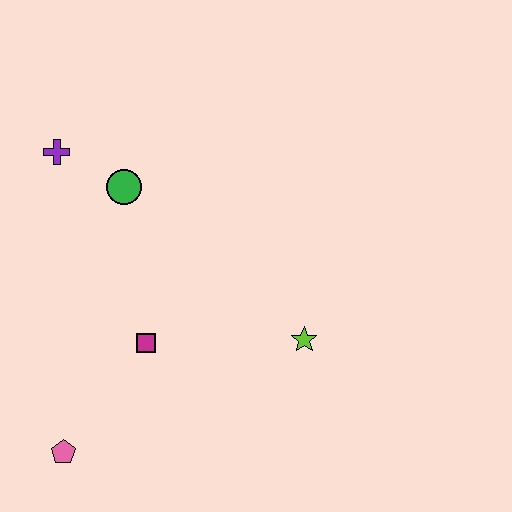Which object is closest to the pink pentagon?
The magenta square is closest to the pink pentagon.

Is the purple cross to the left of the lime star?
Yes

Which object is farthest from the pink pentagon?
The purple cross is farthest from the pink pentagon.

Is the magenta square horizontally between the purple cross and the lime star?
Yes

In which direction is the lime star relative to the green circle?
The lime star is to the right of the green circle.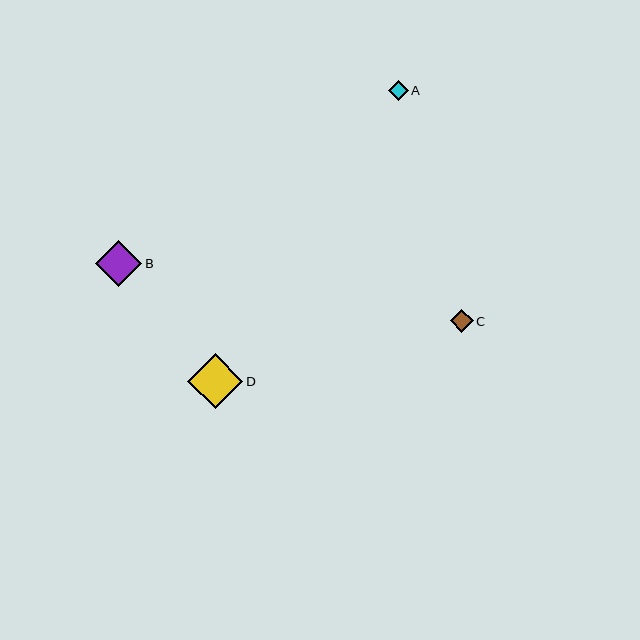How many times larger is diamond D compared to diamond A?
Diamond D is approximately 2.8 times the size of diamond A.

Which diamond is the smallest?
Diamond A is the smallest with a size of approximately 19 pixels.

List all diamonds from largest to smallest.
From largest to smallest: D, B, C, A.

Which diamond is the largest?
Diamond D is the largest with a size of approximately 55 pixels.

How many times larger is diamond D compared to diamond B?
Diamond D is approximately 1.2 times the size of diamond B.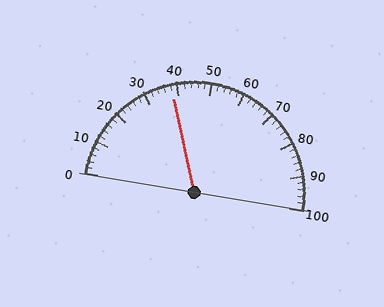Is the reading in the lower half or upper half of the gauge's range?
The reading is in the lower half of the range (0 to 100).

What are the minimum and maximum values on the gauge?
The gauge ranges from 0 to 100.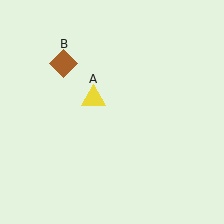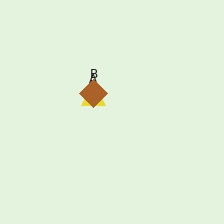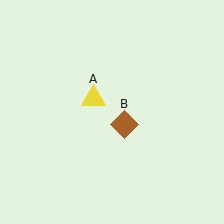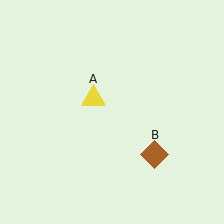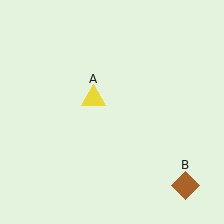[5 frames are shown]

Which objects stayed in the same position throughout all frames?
Yellow triangle (object A) remained stationary.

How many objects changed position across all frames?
1 object changed position: brown diamond (object B).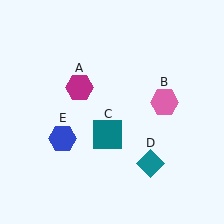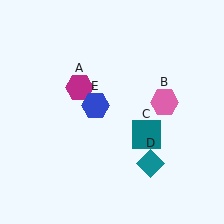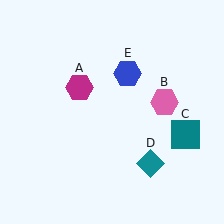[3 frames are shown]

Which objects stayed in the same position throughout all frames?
Magenta hexagon (object A) and pink hexagon (object B) and teal diamond (object D) remained stationary.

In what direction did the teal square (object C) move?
The teal square (object C) moved right.